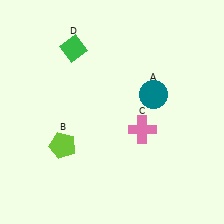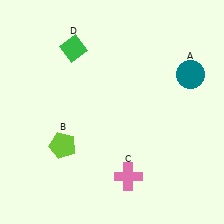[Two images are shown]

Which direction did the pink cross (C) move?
The pink cross (C) moved down.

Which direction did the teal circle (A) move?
The teal circle (A) moved right.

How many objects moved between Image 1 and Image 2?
2 objects moved between the two images.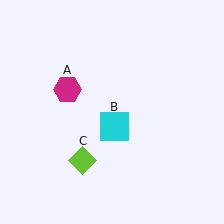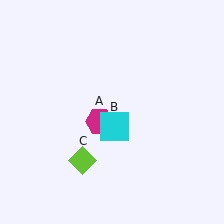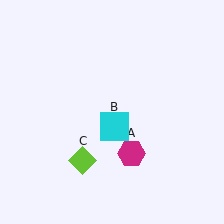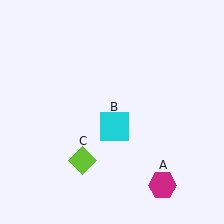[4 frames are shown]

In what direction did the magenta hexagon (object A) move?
The magenta hexagon (object A) moved down and to the right.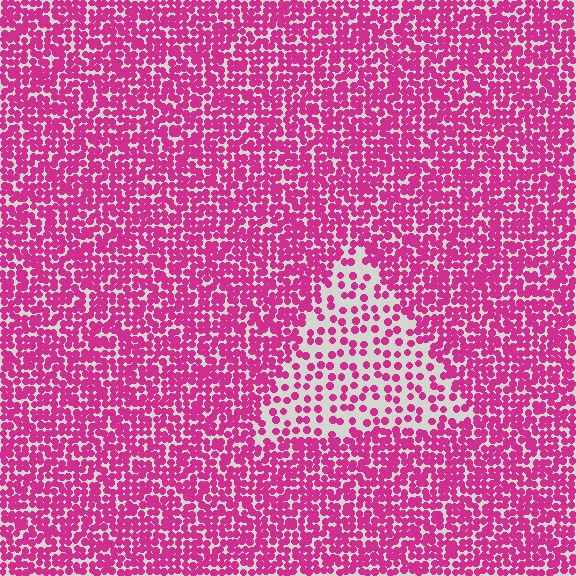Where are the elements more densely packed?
The elements are more densely packed outside the triangle boundary.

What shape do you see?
I see a triangle.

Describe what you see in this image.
The image contains small magenta elements arranged at two different densities. A triangle-shaped region is visible where the elements are less densely packed than the surrounding area.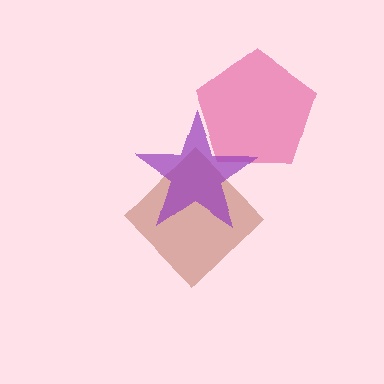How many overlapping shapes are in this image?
There are 3 overlapping shapes in the image.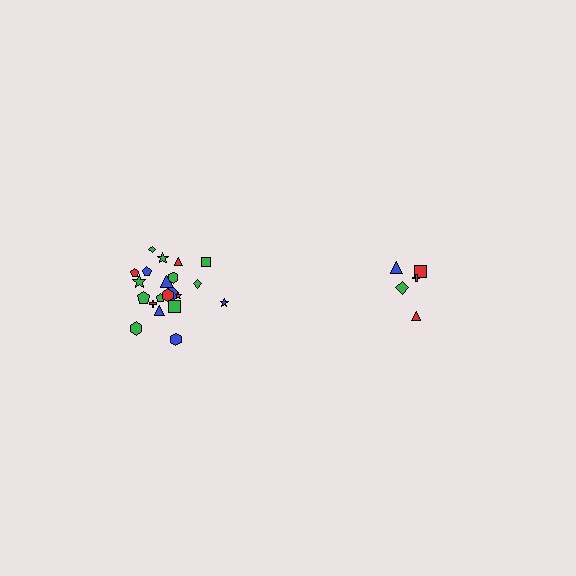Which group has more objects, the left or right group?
The left group.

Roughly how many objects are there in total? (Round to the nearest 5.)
Roughly 25 objects in total.